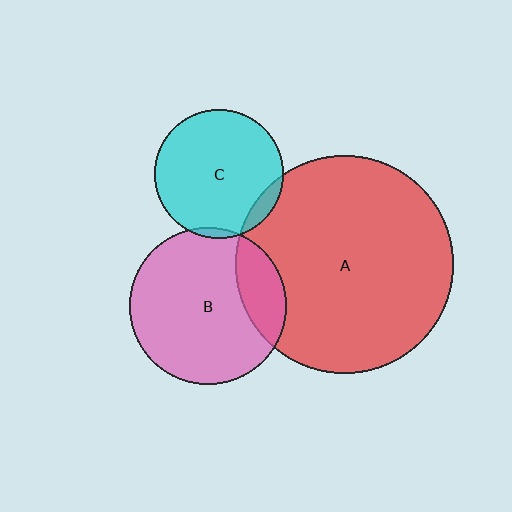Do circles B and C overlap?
Yes.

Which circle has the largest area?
Circle A (red).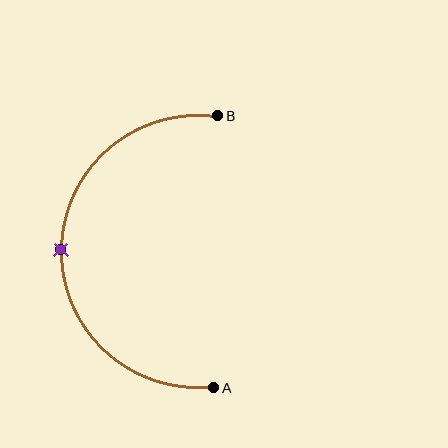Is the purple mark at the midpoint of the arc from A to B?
Yes. The purple mark lies on the arc at equal arc-length from both A and B — it is the arc midpoint.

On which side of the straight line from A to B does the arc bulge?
The arc bulges to the left of the straight line connecting A and B.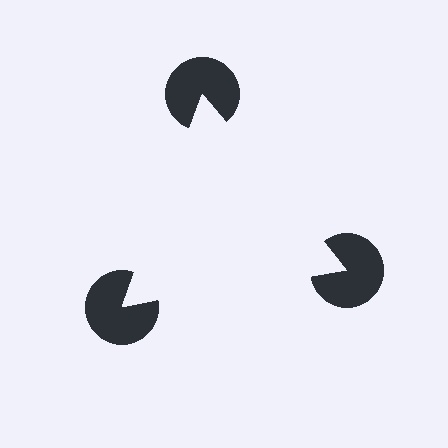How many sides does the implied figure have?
3 sides.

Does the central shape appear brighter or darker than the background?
It typically appears slightly brighter than the background, even though no actual brightness change is drawn.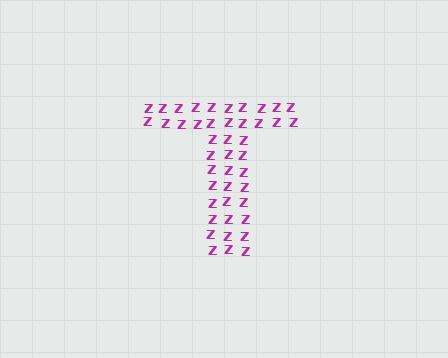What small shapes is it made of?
It is made of small letter Z's.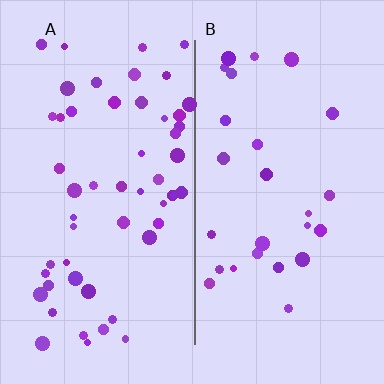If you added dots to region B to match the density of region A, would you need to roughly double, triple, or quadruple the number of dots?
Approximately double.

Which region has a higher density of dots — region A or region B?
A (the left).